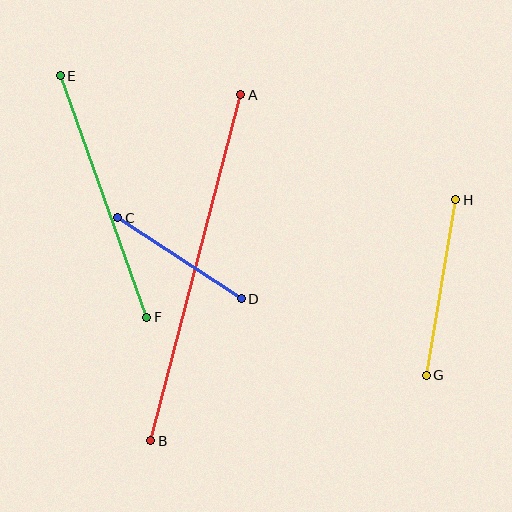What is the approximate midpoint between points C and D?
The midpoint is at approximately (180, 258) pixels.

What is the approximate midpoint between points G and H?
The midpoint is at approximately (441, 287) pixels.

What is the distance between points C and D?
The distance is approximately 148 pixels.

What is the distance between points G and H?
The distance is approximately 178 pixels.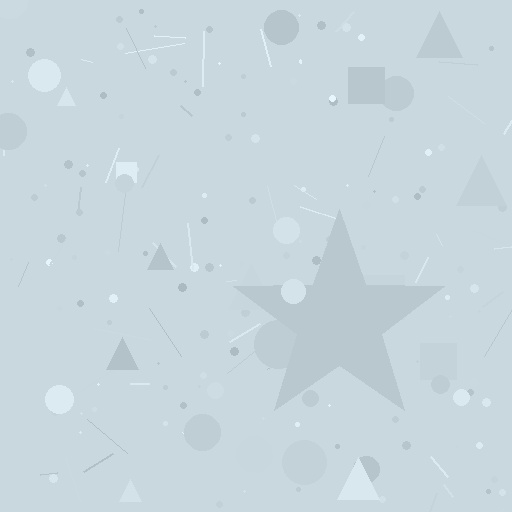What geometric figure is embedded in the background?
A star is embedded in the background.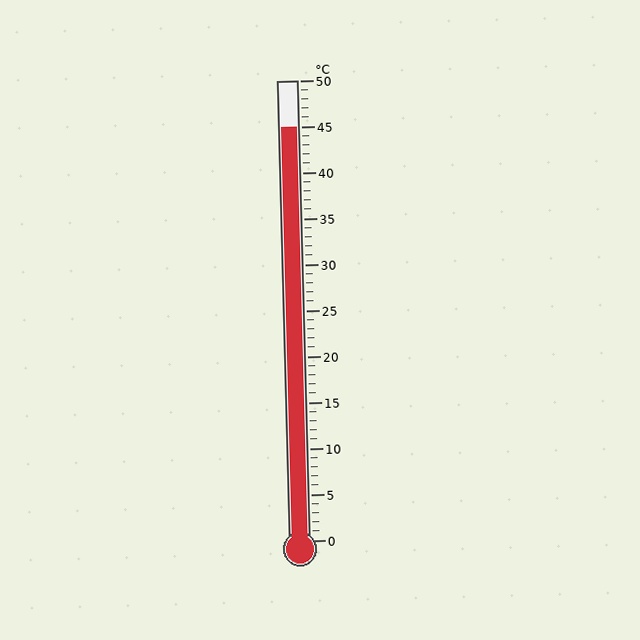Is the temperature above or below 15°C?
The temperature is above 15°C.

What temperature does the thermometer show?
The thermometer shows approximately 45°C.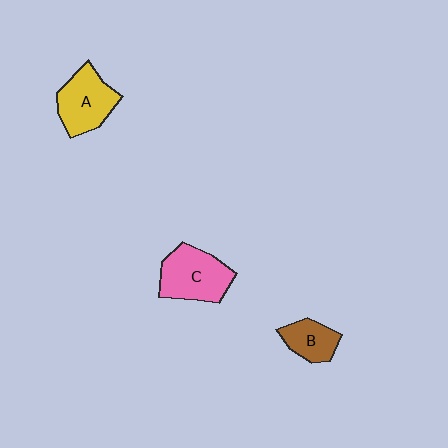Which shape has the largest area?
Shape C (pink).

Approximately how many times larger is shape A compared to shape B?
Approximately 1.6 times.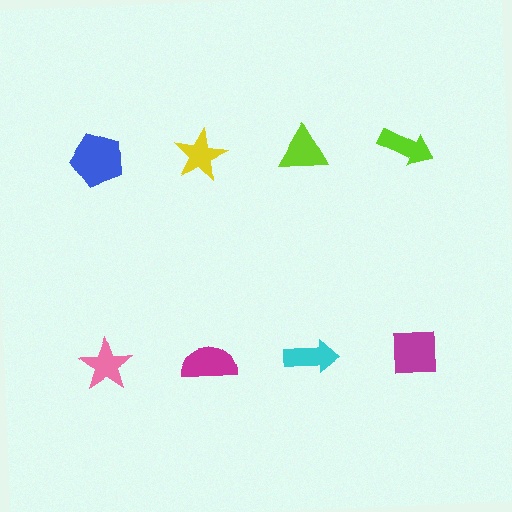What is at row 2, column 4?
A magenta square.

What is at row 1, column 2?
A yellow star.